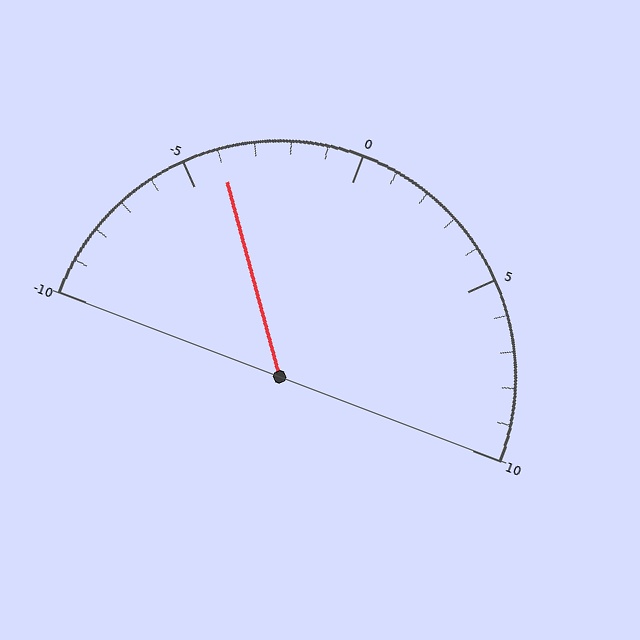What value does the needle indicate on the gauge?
The needle indicates approximately -4.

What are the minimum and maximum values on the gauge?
The gauge ranges from -10 to 10.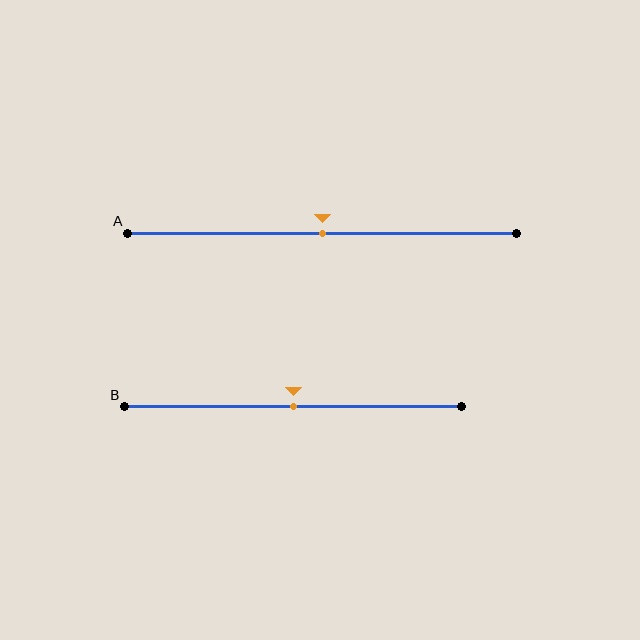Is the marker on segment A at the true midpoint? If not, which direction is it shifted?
Yes, the marker on segment A is at the true midpoint.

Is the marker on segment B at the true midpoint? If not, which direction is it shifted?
Yes, the marker on segment B is at the true midpoint.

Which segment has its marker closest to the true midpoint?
Segment A has its marker closest to the true midpoint.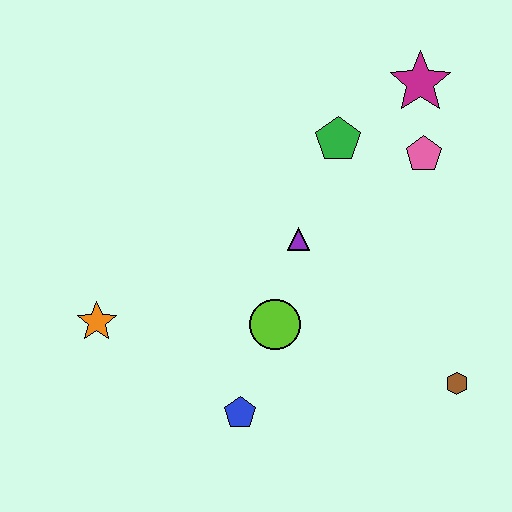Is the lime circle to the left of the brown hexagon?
Yes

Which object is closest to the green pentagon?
The pink pentagon is closest to the green pentagon.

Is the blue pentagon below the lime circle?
Yes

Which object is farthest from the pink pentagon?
The orange star is farthest from the pink pentagon.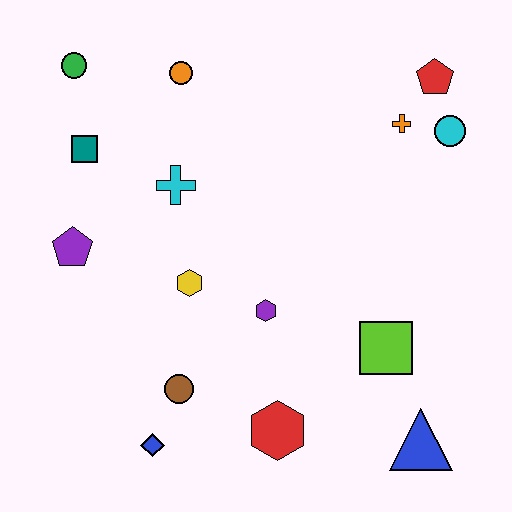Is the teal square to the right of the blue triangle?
No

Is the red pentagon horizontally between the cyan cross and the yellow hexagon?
No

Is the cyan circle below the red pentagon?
Yes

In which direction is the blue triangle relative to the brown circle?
The blue triangle is to the right of the brown circle.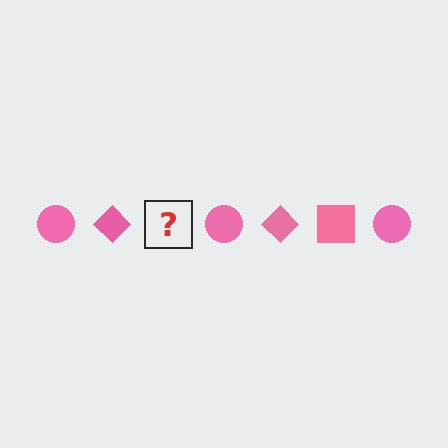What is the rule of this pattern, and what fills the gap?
The rule is that the pattern cycles through circle, diamond, square shapes in pink. The gap should be filled with a pink square.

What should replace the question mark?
The question mark should be replaced with a pink square.